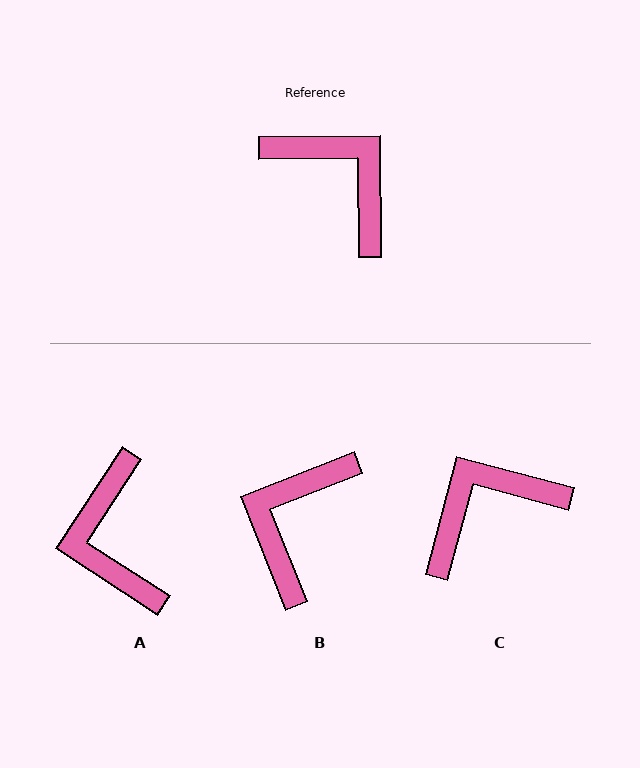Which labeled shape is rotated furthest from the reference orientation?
A, about 147 degrees away.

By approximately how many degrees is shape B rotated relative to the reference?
Approximately 111 degrees counter-clockwise.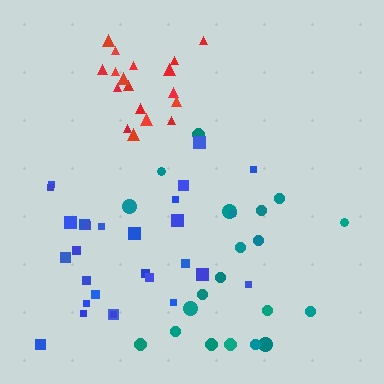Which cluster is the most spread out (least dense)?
Teal.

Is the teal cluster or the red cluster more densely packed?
Red.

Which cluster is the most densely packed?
Red.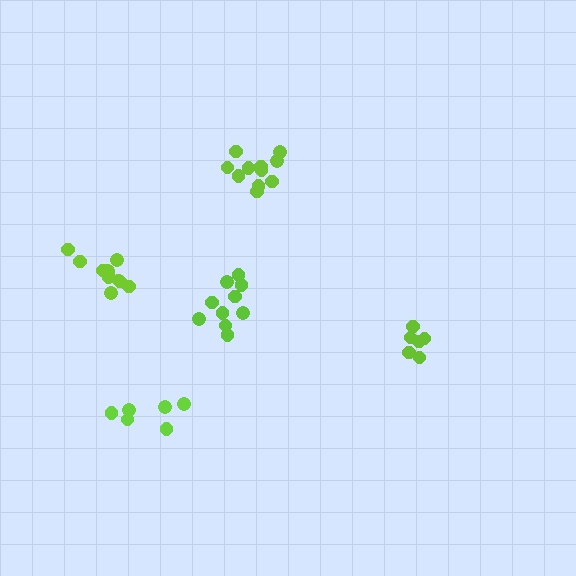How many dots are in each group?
Group 1: 6 dots, Group 2: 6 dots, Group 3: 11 dots, Group 4: 10 dots, Group 5: 12 dots (45 total).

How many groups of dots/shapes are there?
There are 5 groups.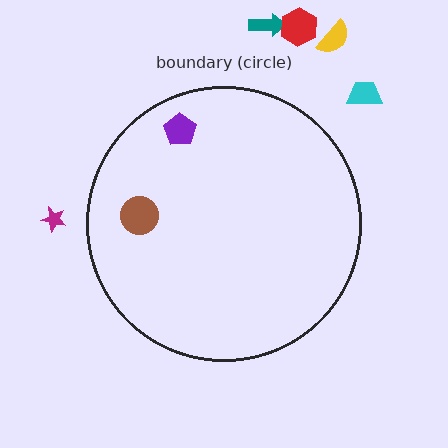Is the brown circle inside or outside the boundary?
Inside.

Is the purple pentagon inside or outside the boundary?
Inside.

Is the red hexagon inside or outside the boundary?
Outside.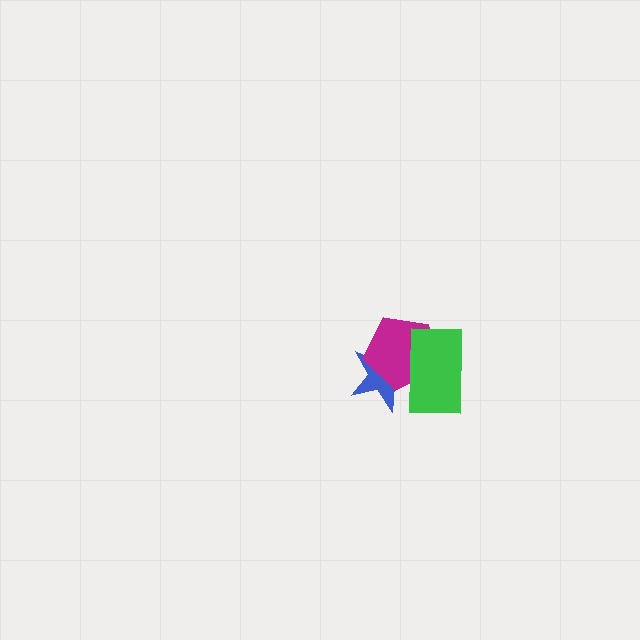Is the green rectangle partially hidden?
No, no other shape covers it.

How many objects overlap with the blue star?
2 objects overlap with the blue star.